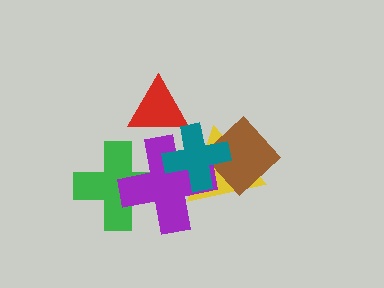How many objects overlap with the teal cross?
4 objects overlap with the teal cross.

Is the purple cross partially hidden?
Yes, it is partially covered by another shape.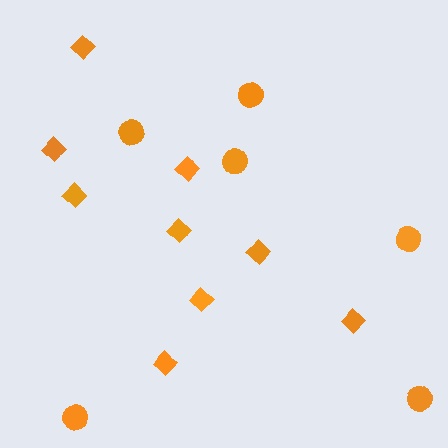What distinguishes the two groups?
There are 2 groups: one group of diamonds (9) and one group of circles (6).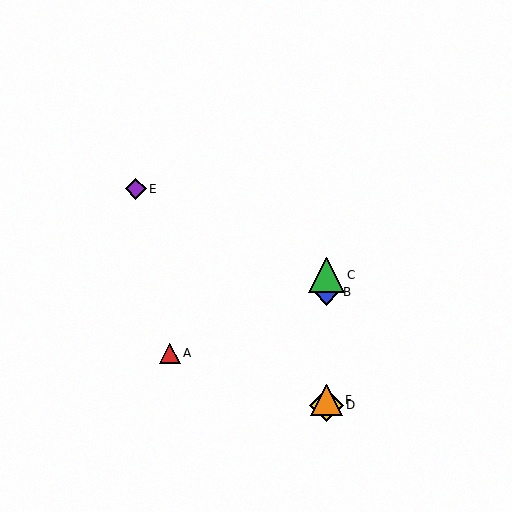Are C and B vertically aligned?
Yes, both are at x≈326.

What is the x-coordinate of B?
Object B is at x≈326.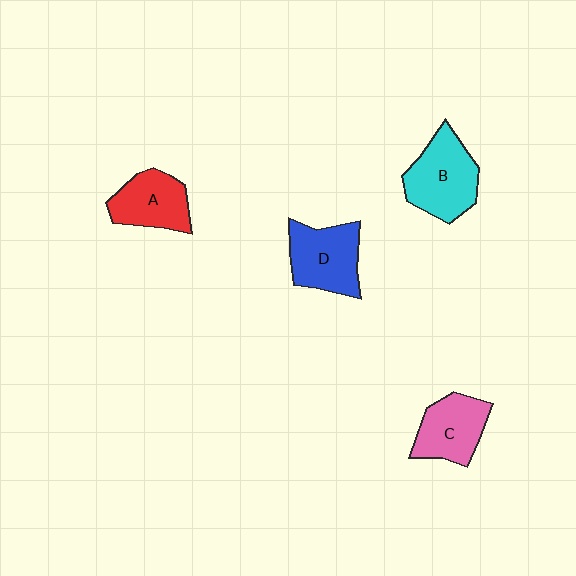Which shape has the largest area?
Shape B (cyan).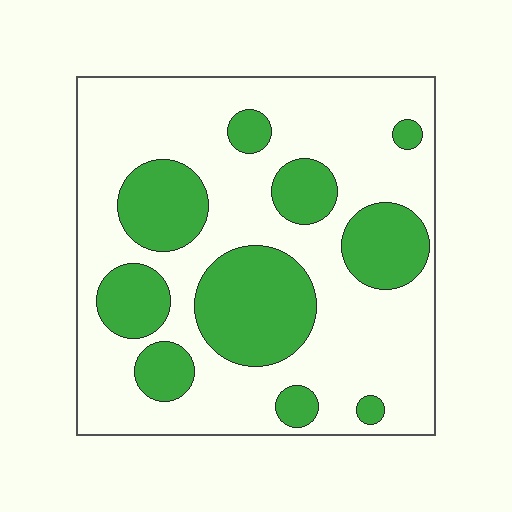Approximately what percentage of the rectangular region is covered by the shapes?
Approximately 30%.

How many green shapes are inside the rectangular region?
10.